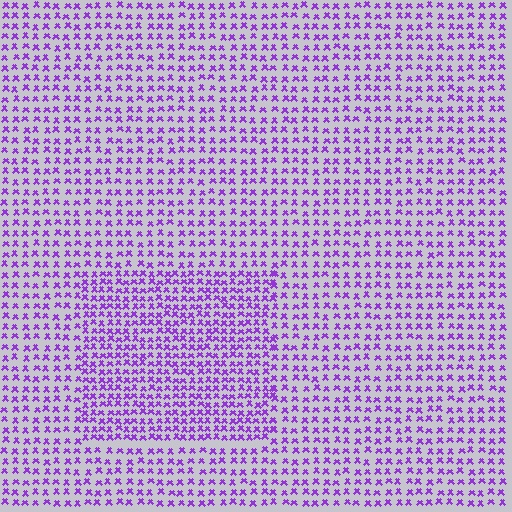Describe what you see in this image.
The image contains small purple elements arranged at two different densities. A rectangle-shaped region is visible where the elements are more densely packed than the surrounding area.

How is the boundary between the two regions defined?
The boundary is defined by a change in element density (approximately 1.6x ratio). All elements are the same color, size, and shape.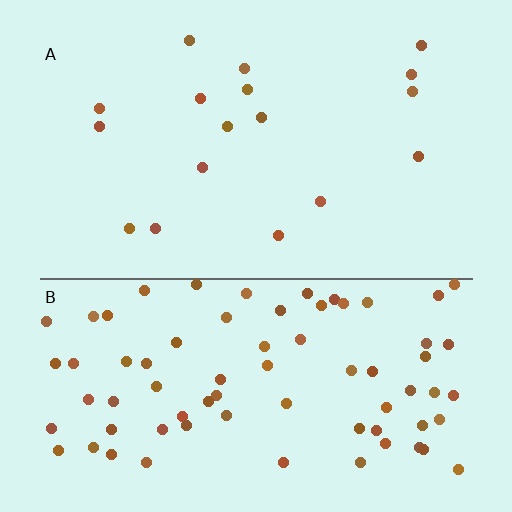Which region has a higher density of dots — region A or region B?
B (the bottom).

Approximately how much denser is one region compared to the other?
Approximately 4.3× — region B over region A.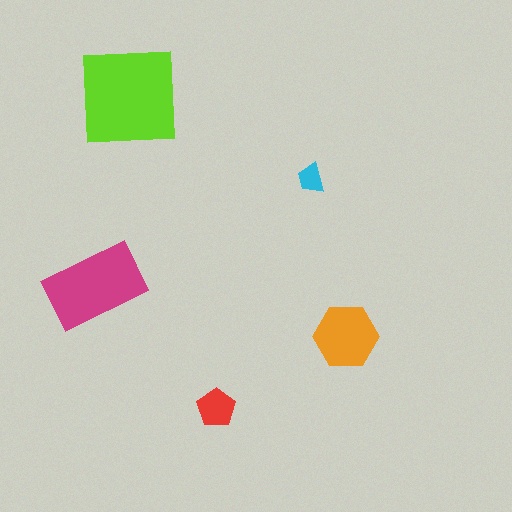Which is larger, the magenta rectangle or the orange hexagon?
The magenta rectangle.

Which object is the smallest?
The cyan trapezoid.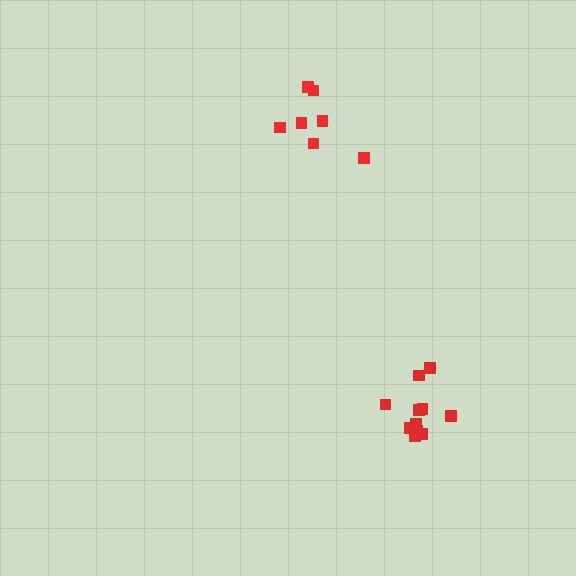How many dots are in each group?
Group 1: 7 dots, Group 2: 11 dots (18 total).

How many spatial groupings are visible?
There are 2 spatial groupings.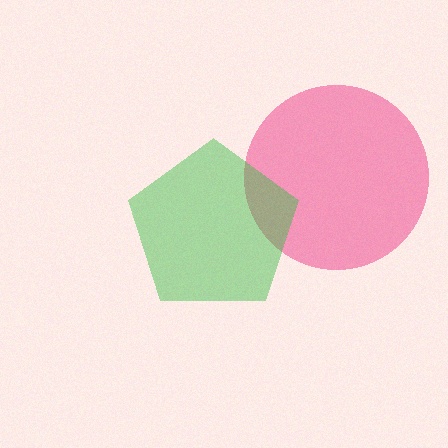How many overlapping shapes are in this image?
There are 2 overlapping shapes in the image.